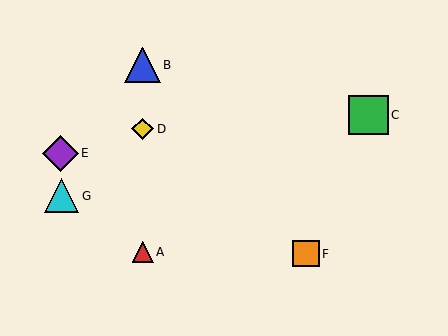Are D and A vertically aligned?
Yes, both are at x≈143.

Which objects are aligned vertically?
Objects A, B, D are aligned vertically.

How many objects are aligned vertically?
3 objects (A, B, D) are aligned vertically.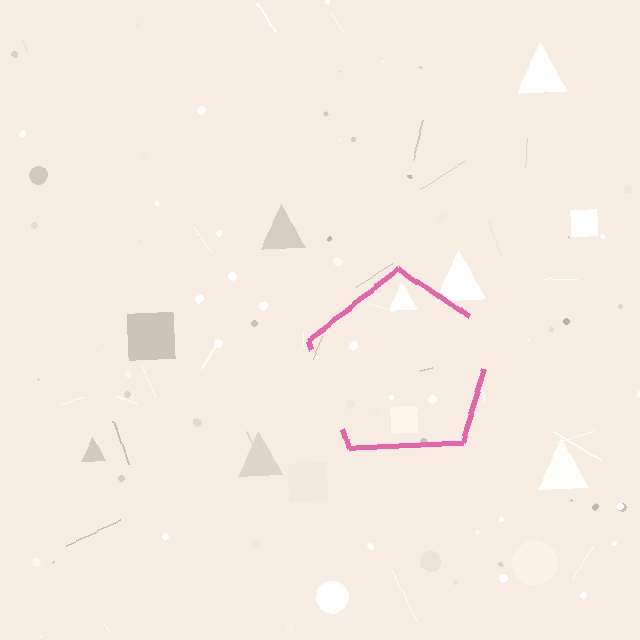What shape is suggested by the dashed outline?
The dashed outline suggests a pentagon.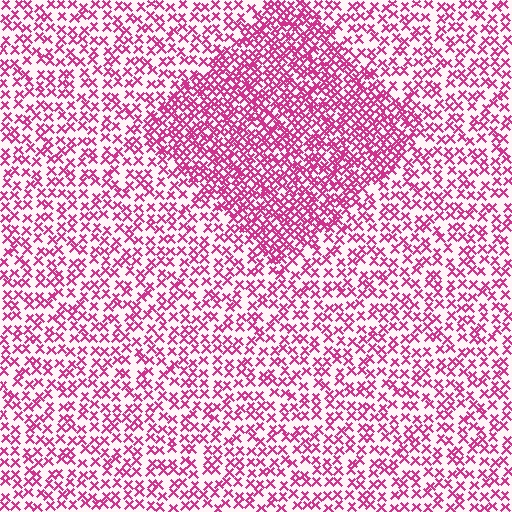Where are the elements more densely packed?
The elements are more densely packed inside the diamond boundary.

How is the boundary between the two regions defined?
The boundary is defined by a change in element density (approximately 1.9x ratio). All elements are the same color, size, and shape.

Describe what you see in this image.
The image contains small magenta elements arranged at two different densities. A diamond-shaped region is visible where the elements are more densely packed than the surrounding area.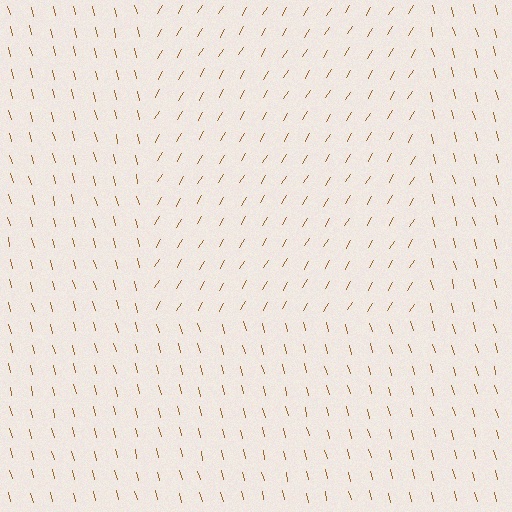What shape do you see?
I see a rectangle.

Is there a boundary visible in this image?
Yes, there is a texture boundary formed by a change in line orientation.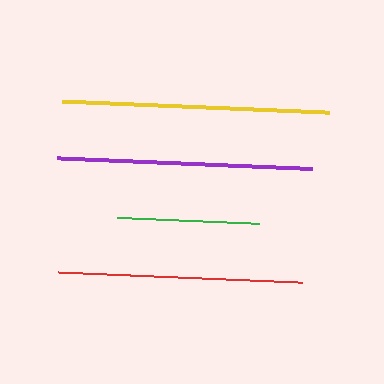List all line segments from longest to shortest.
From longest to shortest: yellow, purple, red, green.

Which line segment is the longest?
The yellow line is the longest at approximately 269 pixels.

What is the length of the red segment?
The red segment is approximately 246 pixels long.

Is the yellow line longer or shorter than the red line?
The yellow line is longer than the red line.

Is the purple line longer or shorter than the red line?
The purple line is longer than the red line.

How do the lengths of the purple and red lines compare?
The purple and red lines are approximately the same length.